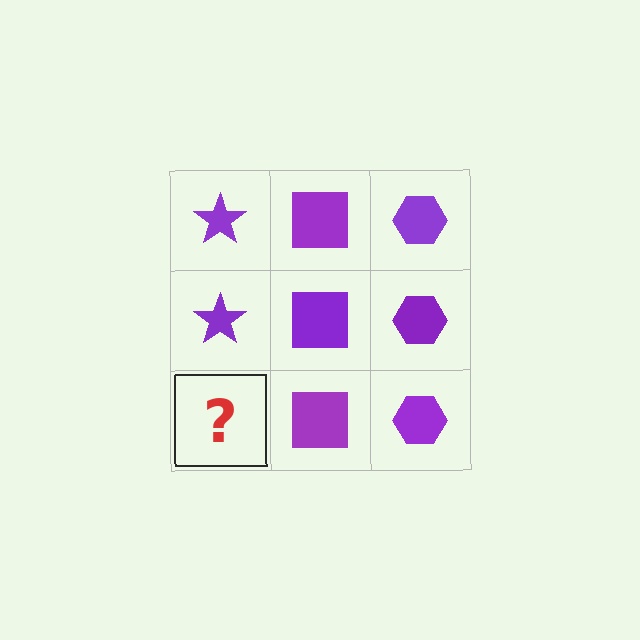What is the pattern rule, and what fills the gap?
The rule is that each column has a consistent shape. The gap should be filled with a purple star.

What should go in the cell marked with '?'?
The missing cell should contain a purple star.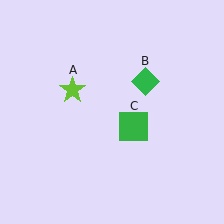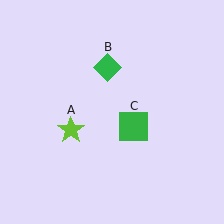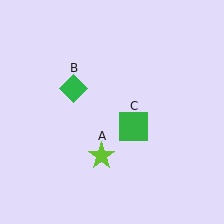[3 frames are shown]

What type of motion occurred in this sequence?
The lime star (object A), green diamond (object B) rotated counterclockwise around the center of the scene.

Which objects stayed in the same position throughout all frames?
Green square (object C) remained stationary.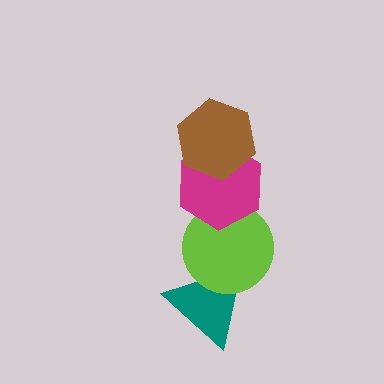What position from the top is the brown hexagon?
The brown hexagon is 1st from the top.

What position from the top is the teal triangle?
The teal triangle is 4th from the top.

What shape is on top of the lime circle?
The magenta hexagon is on top of the lime circle.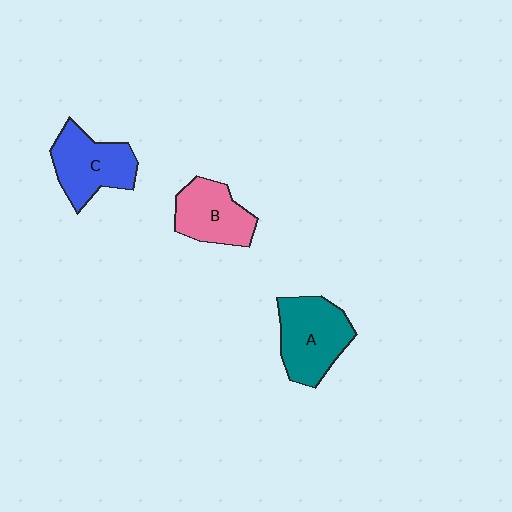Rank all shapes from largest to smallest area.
From largest to smallest: A (teal), C (blue), B (pink).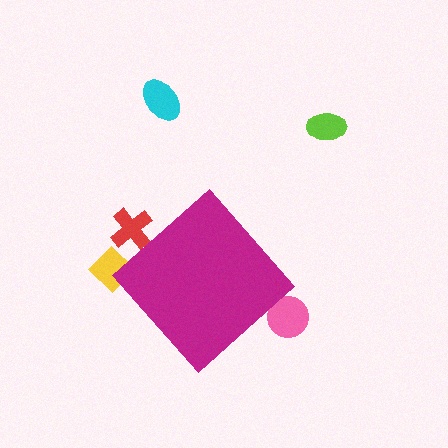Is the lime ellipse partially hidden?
No, the lime ellipse is fully visible.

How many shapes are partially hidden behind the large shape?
3 shapes are partially hidden.